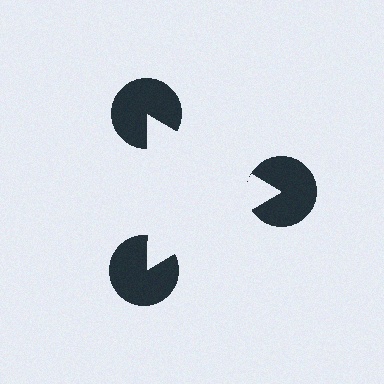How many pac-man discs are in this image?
There are 3 — one at each vertex of the illusory triangle.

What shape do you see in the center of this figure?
An illusory triangle — its edges are inferred from the aligned wedge cuts in the pac-man discs, not physically drawn.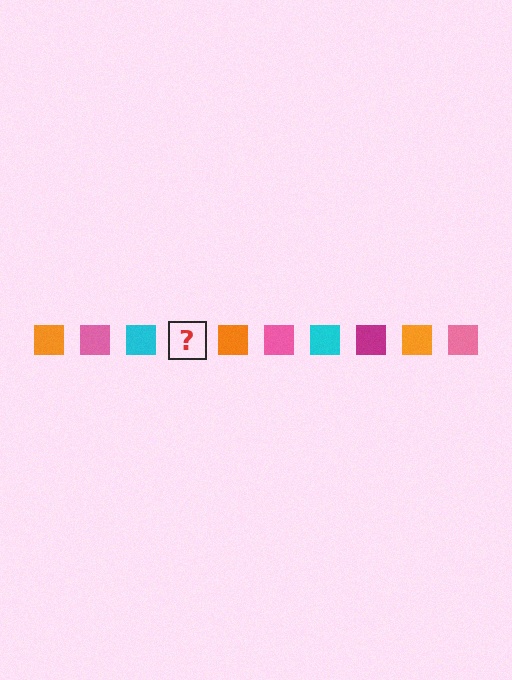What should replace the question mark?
The question mark should be replaced with a magenta square.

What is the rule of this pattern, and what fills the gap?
The rule is that the pattern cycles through orange, pink, cyan, magenta squares. The gap should be filled with a magenta square.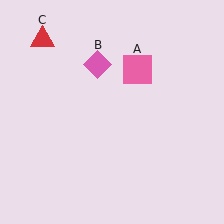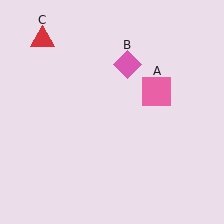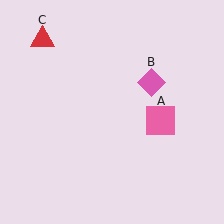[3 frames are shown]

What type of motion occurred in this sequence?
The pink square (object A), pink diamond (object B) rotated clockwise around the center of the scene.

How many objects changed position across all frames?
2 objects changed position: pink square (object A), pink diamond (object B).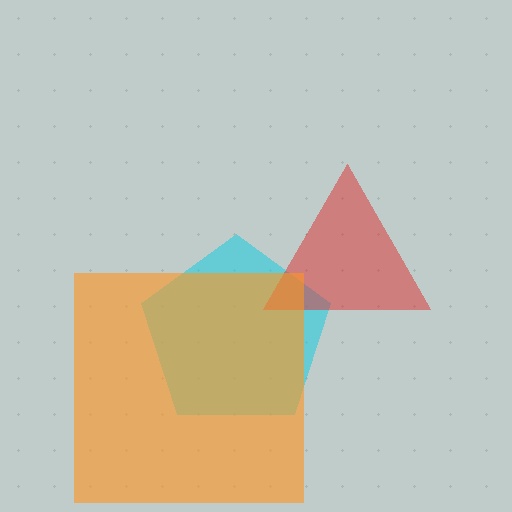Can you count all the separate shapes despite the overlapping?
Yes, there are 3 separate shapes.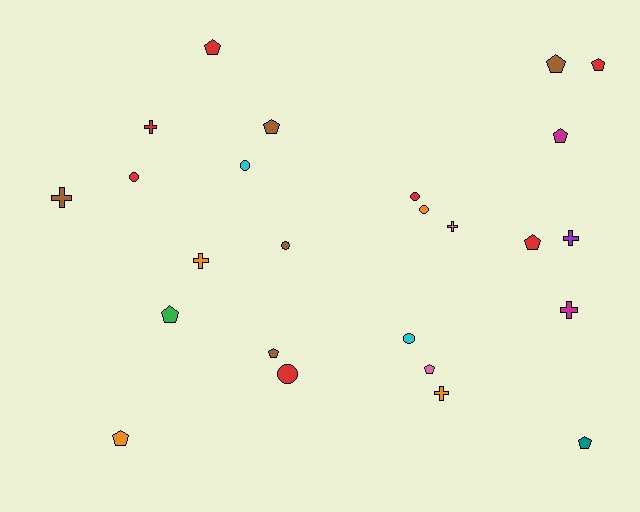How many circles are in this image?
There are 7 circles.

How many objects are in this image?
There are 25 objects.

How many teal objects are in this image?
There is 1 teal object.